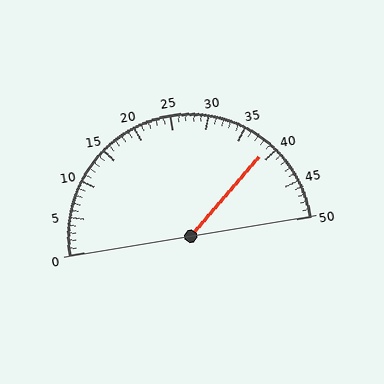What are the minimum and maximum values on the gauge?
The gauge ranges from 0 to 50.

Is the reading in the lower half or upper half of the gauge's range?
The reading is in the upper half of the range (0 to 50).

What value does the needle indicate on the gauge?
The needle indicates approximately 39.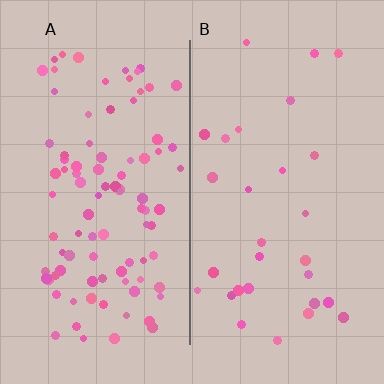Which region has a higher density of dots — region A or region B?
A (the left).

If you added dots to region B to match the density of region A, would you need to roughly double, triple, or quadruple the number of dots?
Approximately triple.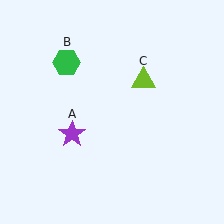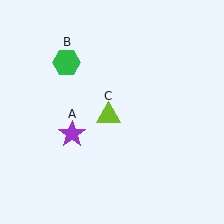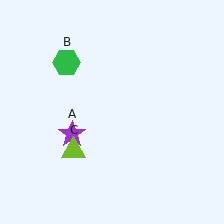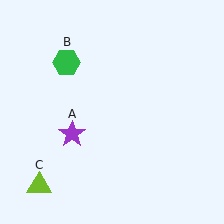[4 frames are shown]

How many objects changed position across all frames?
1 object changed position: lime triangle (object C).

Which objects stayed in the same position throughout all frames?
Purple star (object A) and green hexagon (object B) remained stationary.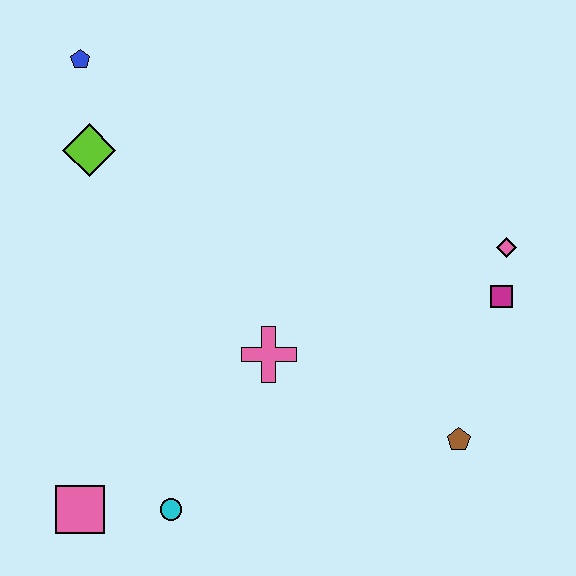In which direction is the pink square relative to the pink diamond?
The pink square is to the left of the pink diamond.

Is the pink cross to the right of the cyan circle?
Yes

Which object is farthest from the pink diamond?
The pink square is farthest from the pink diamond.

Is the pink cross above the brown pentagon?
Yes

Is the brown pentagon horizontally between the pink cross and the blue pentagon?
No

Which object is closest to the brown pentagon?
The magenta square is closest to the brown pentagon.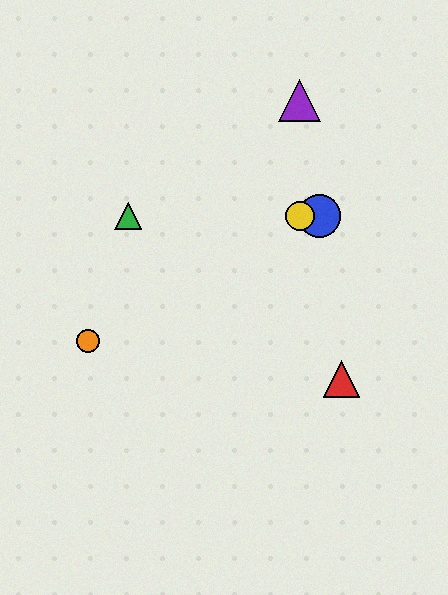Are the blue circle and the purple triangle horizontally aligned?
No, the blue circle is at y≈216 and the purple triangle is at y≈101.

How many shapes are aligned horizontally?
3 shapes (the blue circle, the green triangle, the yellow circle) are aligned horizontally.